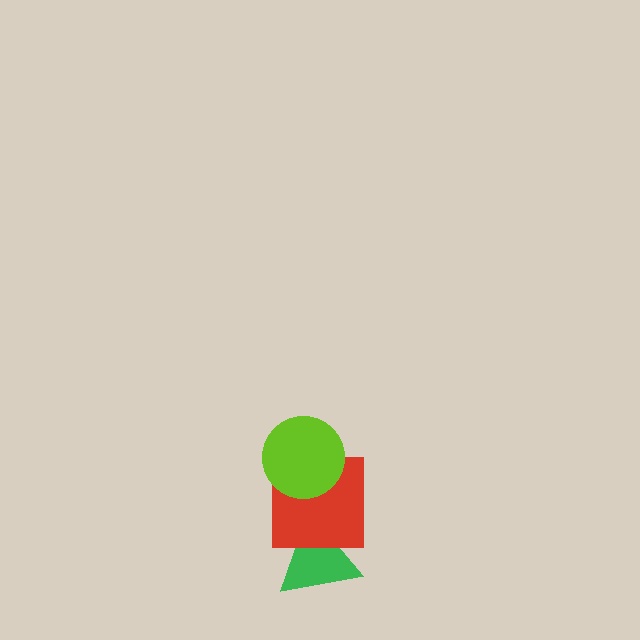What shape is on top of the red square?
The lime circle is on top of the red square.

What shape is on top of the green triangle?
The red square is on top of the green triangle.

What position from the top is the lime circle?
The lime circle is 1st from the top.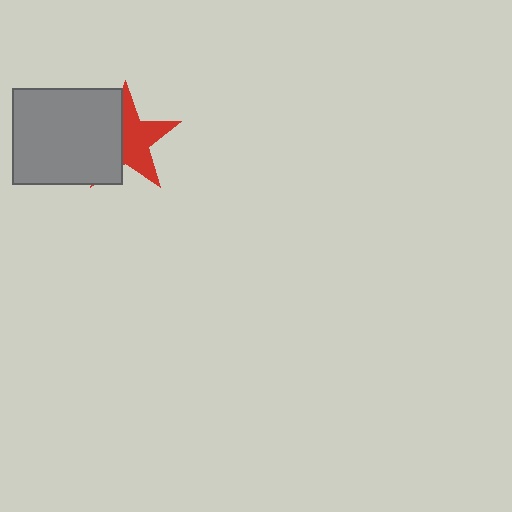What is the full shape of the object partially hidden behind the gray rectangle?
The partially hidden object is a red star.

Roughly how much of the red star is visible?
About half of it is visible (roughly 54%).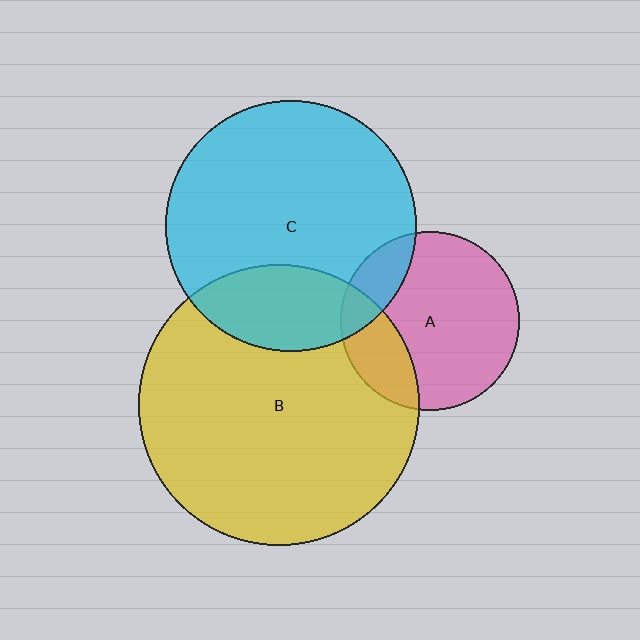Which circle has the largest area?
Circle B (yellow).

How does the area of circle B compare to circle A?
Approximately 2.5 times.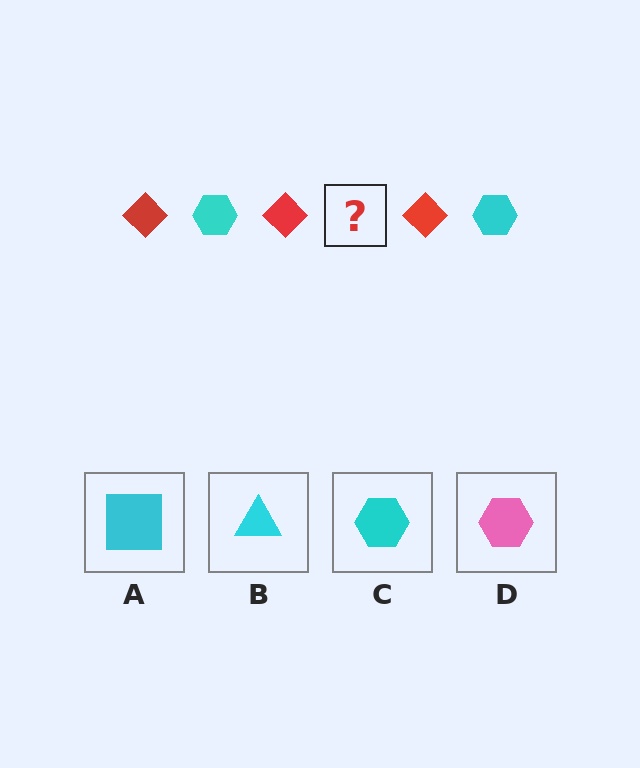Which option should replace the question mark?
Option C.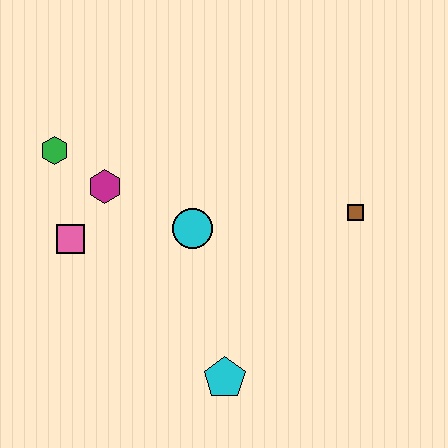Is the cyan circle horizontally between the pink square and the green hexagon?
No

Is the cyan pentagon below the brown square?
Yes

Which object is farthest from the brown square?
The green hexagon is farthest from the brown square.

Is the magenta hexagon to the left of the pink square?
No